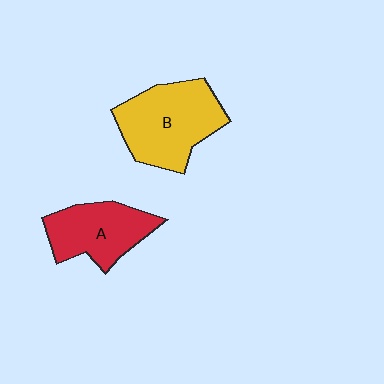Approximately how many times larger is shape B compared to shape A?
Approximately 1.3 times.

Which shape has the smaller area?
Shape A (red).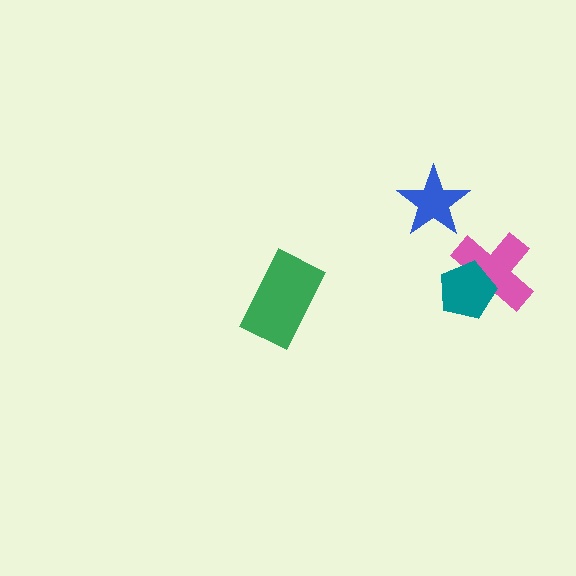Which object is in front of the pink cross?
The teal pentagon is in front of the pink cross.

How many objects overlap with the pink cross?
1 object overlaps with the pink cross.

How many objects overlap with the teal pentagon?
1 object overlaps with the teal pentagon.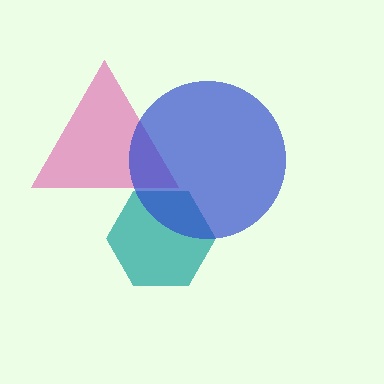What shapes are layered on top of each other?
The layered shapes are: a pink triangle, a teal hexagon, a blue circle.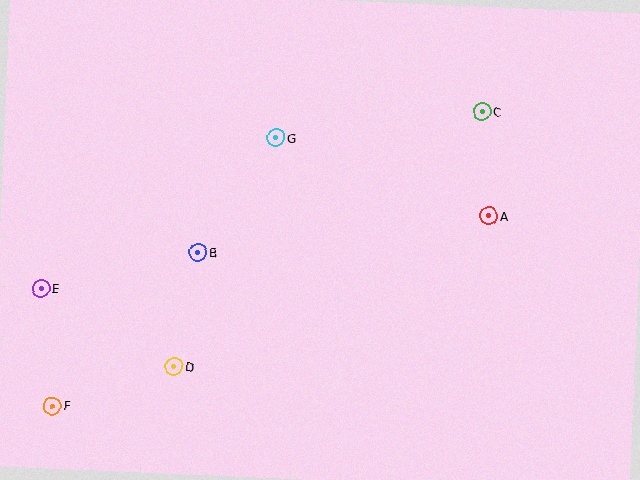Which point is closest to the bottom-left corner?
Point F is closest to the bottom-left corner.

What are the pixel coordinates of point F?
Point F is at (52, 406).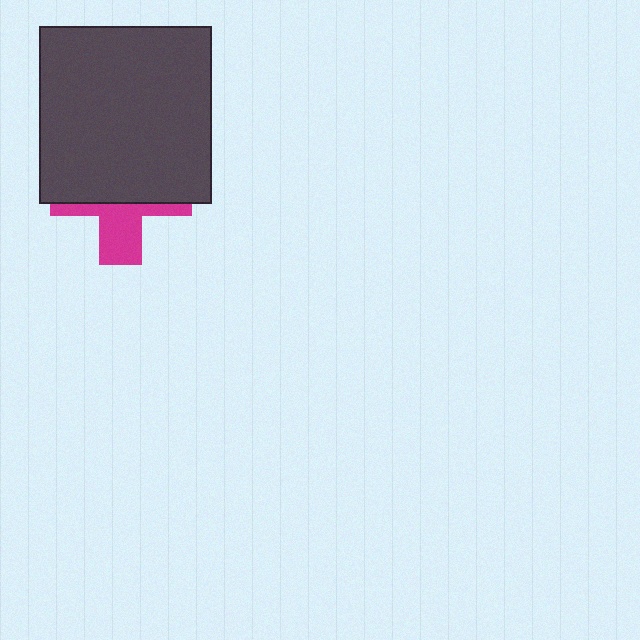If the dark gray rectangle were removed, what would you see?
You would see the complete magenta cross.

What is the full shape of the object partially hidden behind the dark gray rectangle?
The partially hidden object is a magenta cross.